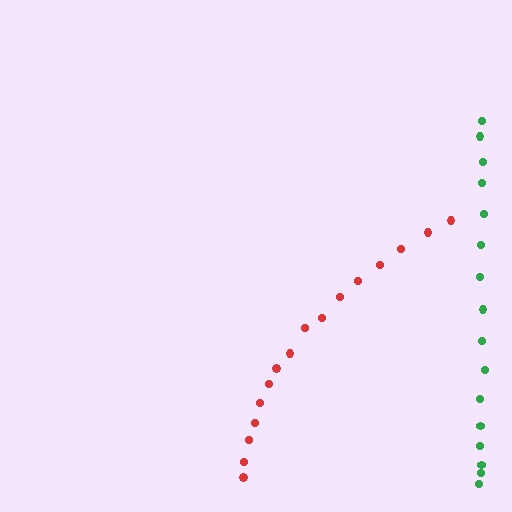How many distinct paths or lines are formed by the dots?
There are 2 distinct paths.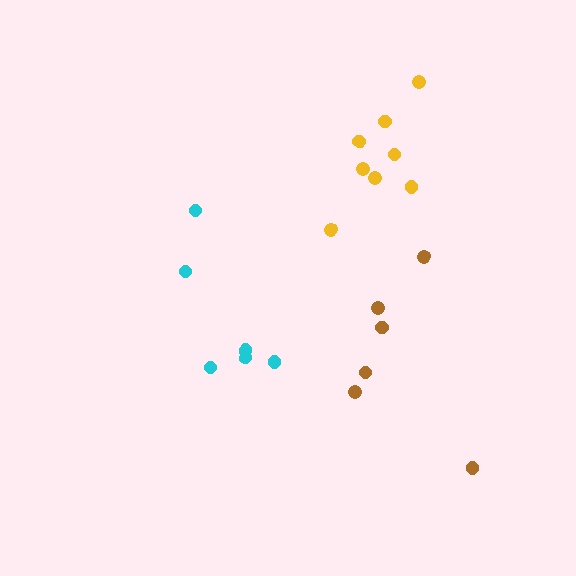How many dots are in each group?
Group 1: 6 dots, Group 2: 8 dots, Group 3: 6 dots (20 total).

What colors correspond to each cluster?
The clusters are colored: brown, yellow, cyan.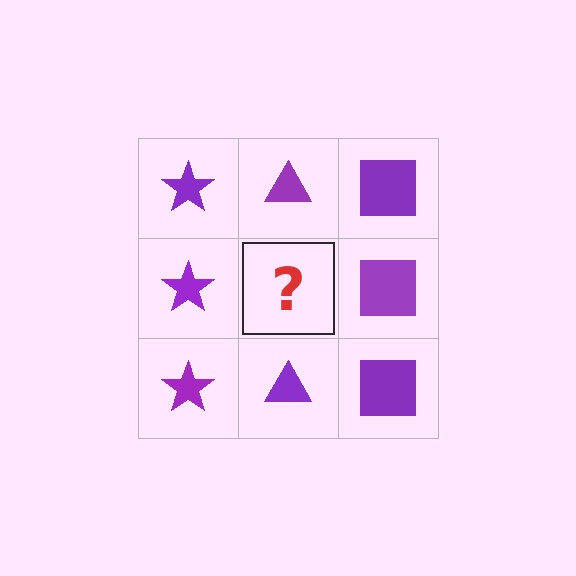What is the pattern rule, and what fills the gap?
The rule is that each column has a consistent shape. The gap should be filled with a purple triangle.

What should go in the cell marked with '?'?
The missing cell should contain a purple triangle.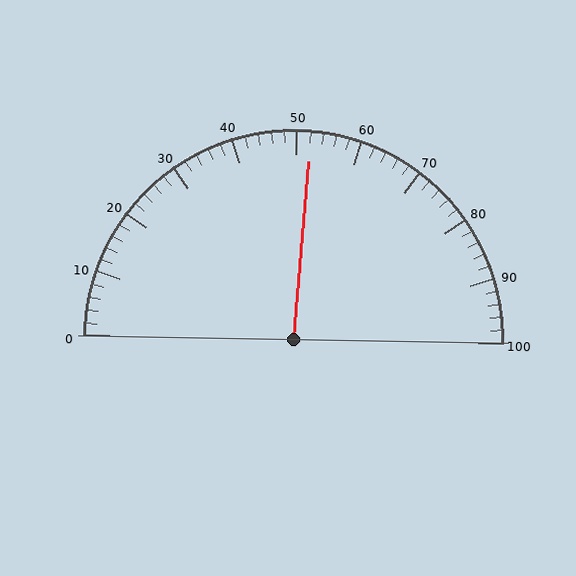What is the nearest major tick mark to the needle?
The nearest major tick mark is 50.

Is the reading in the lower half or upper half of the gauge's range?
The reading is in the upper half of the range (0 to 100).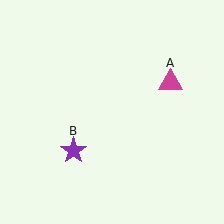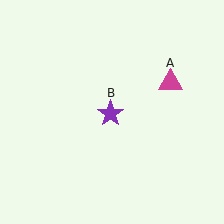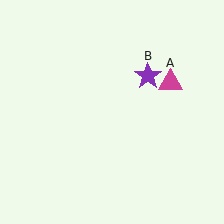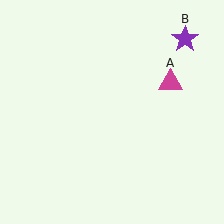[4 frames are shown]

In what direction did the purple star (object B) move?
The purple star (object B) moved up and to the right.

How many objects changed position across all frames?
1 object changed position: purple star (object B).